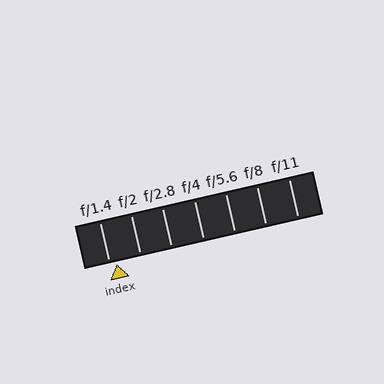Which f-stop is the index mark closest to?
The index mark is closest to f/1.4.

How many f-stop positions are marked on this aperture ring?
There are 7 f-stop positions marked.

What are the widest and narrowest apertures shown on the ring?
The widest aperture shown is f/1.4 and the narrowest is f/11.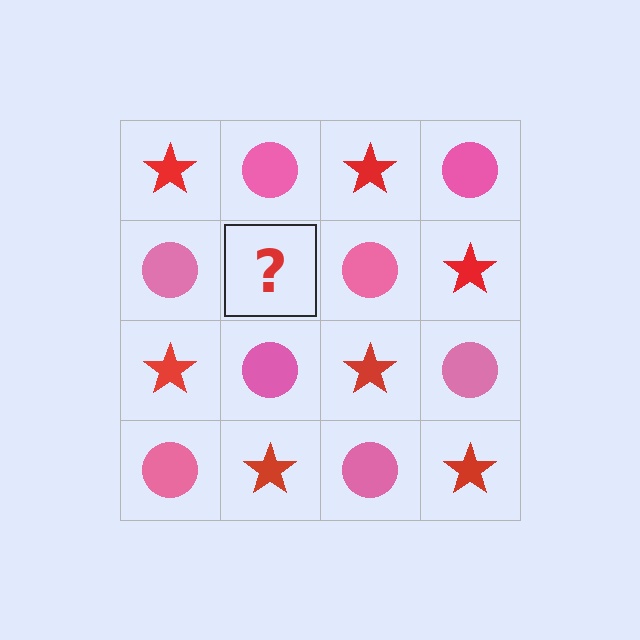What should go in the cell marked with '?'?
The missing cell should contain a red star.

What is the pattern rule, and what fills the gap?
The rule is that it alternates red star and pink circle in a checkerboard pattern. The gap should be filled with a red star.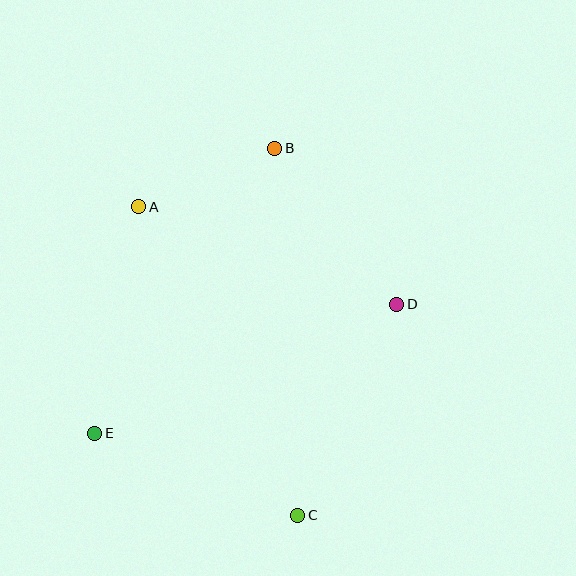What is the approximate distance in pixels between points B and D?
The distance between B and D is approximately 198 pixels.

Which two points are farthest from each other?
Points B and C are farthest from each other.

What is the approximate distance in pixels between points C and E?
The distance between C and E is approximately 219 pixels.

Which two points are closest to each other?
Points A and B are closest to each other.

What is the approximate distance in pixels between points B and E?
The distance between B and E is approximately 337 pixels.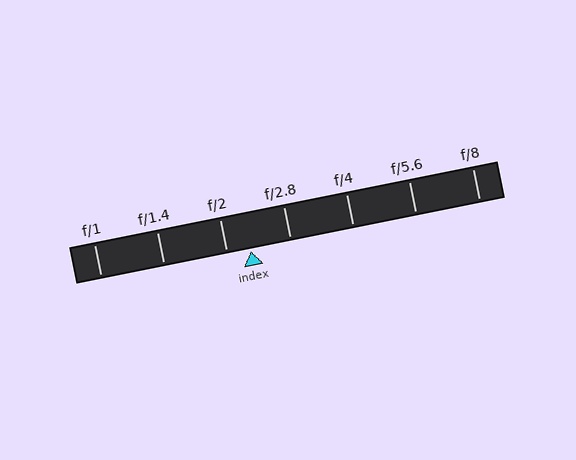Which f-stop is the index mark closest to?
The index mark is closest to f/2.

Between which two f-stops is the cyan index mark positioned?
The index mark is between f/2 and f/2.8.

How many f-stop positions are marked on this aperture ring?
There are 7 f-stop positions marked.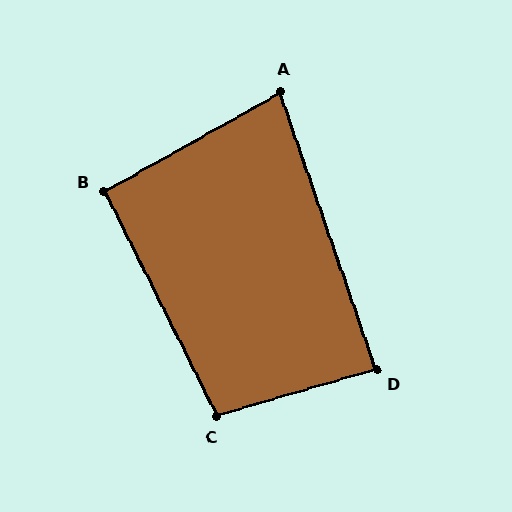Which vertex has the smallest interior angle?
A, at approximately 80 degrees.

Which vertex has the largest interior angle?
C, at approximately 100 degrees.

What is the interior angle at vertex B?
Approximately 93 degrees (approximately right).